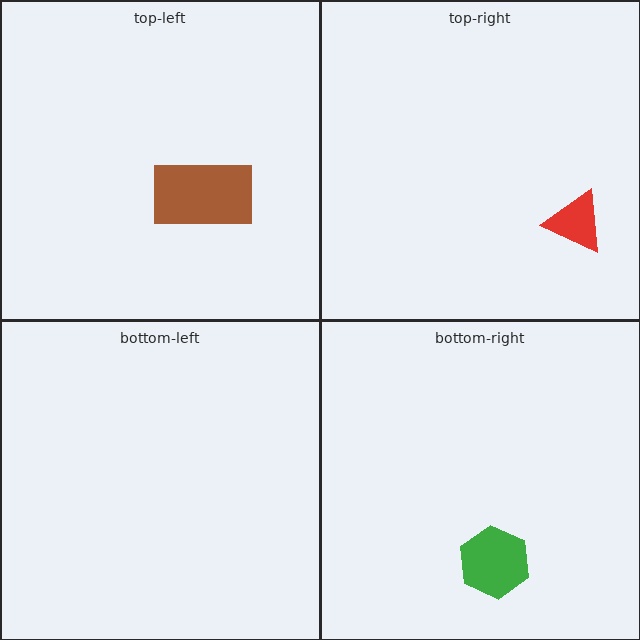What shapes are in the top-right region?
The red triangle.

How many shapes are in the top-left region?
1.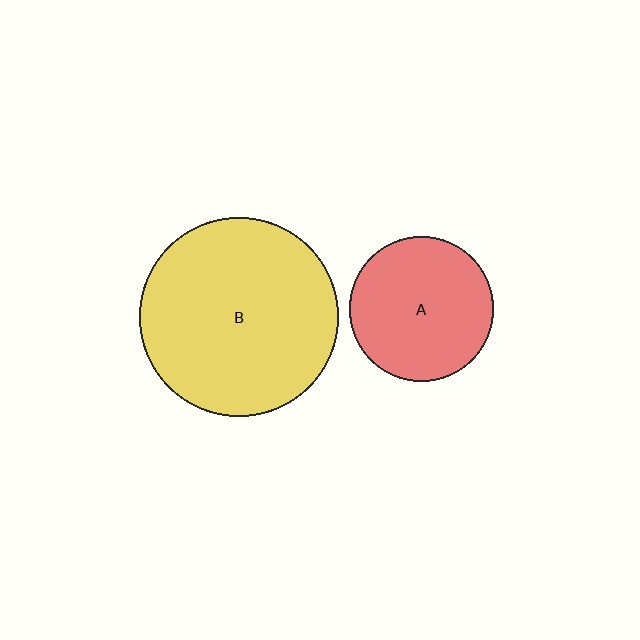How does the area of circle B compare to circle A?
Approximately 1.9 times.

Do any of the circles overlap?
No, none of the circles overlap.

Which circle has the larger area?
Circle B (yellow).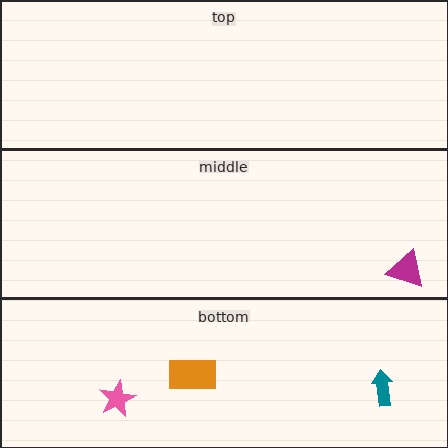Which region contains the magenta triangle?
The middle region.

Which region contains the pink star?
The bottom region.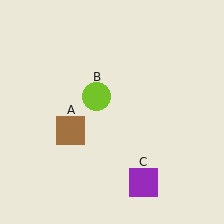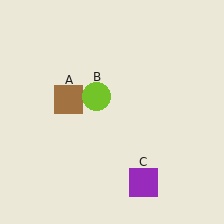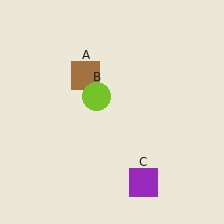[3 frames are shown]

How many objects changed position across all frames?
1 object changed position: brown square (object A).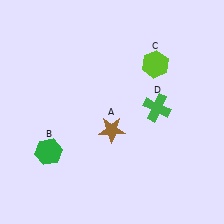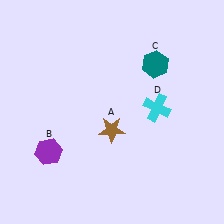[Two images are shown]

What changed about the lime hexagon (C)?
In Image 1, C is lime. In Image 2, it changed to teal.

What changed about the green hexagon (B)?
In Image 1, B is green. In Image 2, it changed to purple.